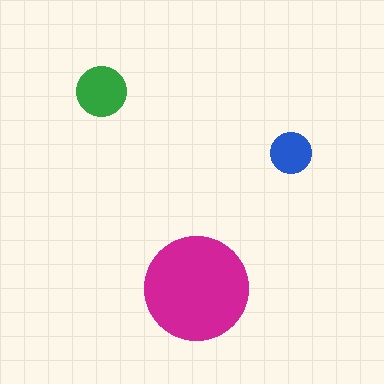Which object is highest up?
The green circle is topmost.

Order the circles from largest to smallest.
the magenta one, the green one, the blue one.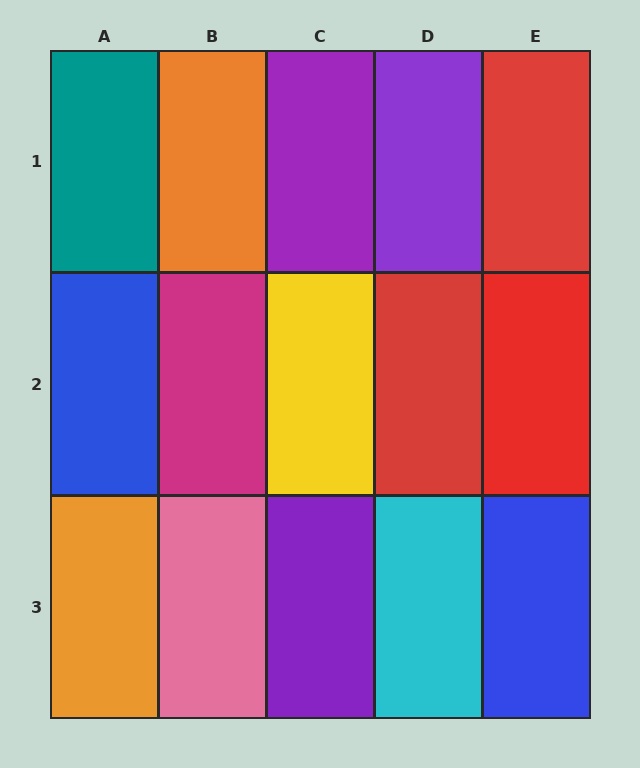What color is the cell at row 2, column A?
Blue.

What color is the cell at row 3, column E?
Blue.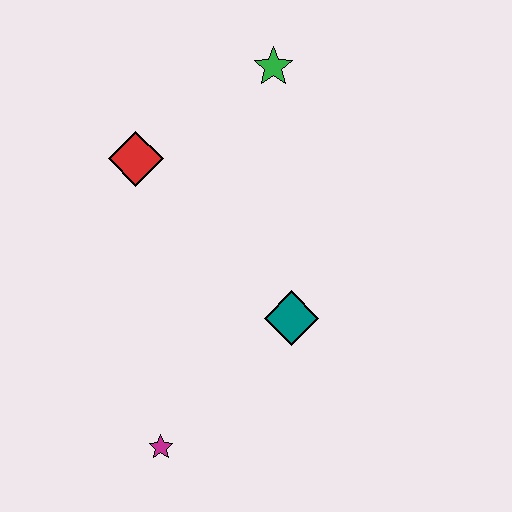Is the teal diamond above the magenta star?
Yes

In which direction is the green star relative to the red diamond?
The green star is to the right of the red diamond.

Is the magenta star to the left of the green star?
Yes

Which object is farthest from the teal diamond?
The green star is farthest from the teal diamond.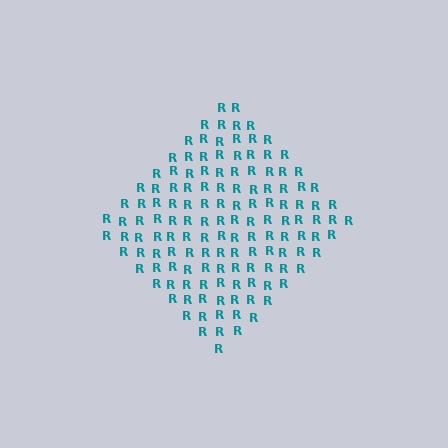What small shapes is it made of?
It is made of small letter R's.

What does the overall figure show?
The overall figure shows a diamond.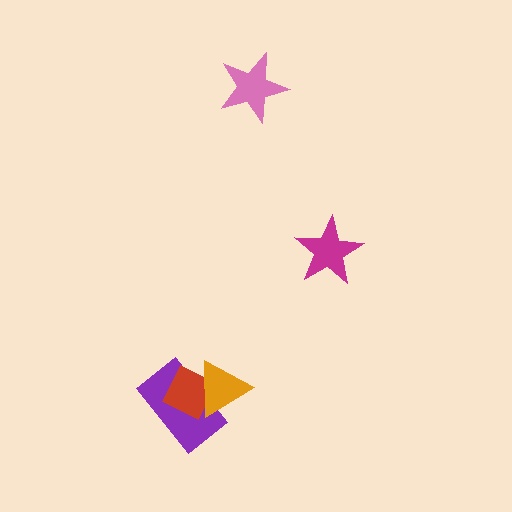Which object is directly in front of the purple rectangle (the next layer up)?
The red diamond is directly in front of the purple rectangle.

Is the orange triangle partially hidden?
No, no other shape covers it.